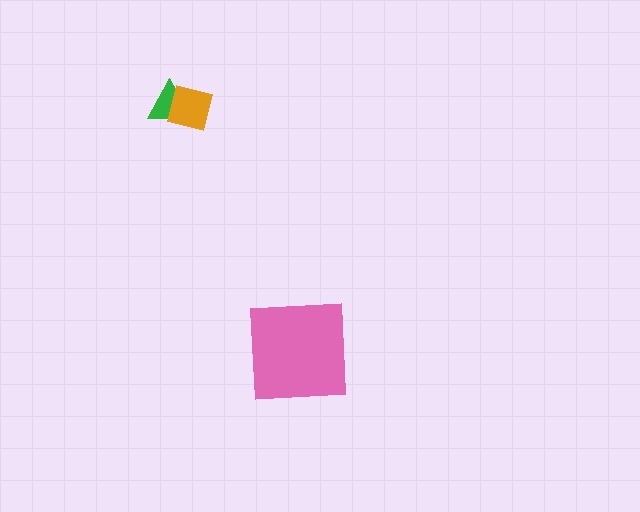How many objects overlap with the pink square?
0 objects overlap with the pink square.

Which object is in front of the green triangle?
The orange square is in front of the green triangle.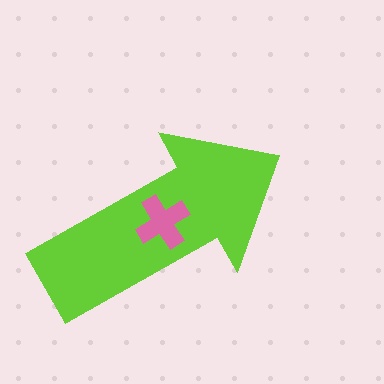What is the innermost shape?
The pink cross.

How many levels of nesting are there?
2.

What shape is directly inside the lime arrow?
The pink cross.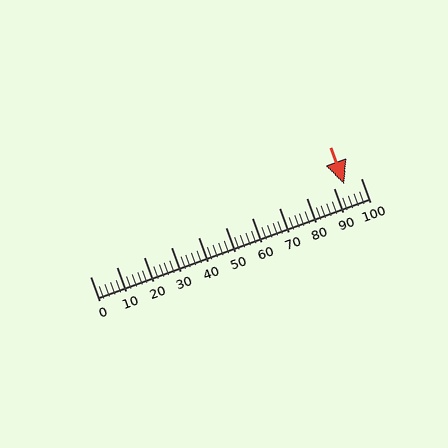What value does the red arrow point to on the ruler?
The red arrow points to approximately 94.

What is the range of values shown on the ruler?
The ruler shows values from 0 to 100.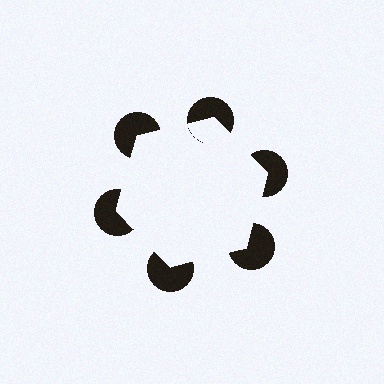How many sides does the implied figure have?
6 sides.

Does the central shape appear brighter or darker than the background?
It typically appears slightly brighter than the background, even though no actual brightness change is drawn.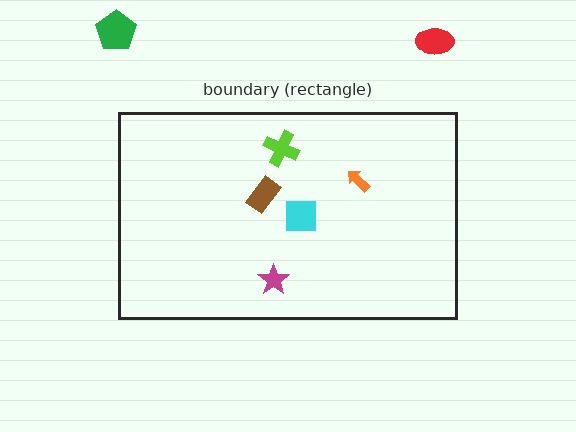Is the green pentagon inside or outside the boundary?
Outside.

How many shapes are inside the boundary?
5 inside, 2 outside.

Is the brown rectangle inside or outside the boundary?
Inside.